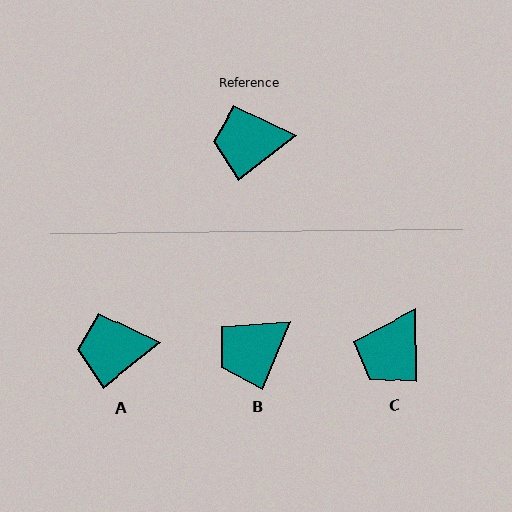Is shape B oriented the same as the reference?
No, it is off by about 30 degrees.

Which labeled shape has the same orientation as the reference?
A.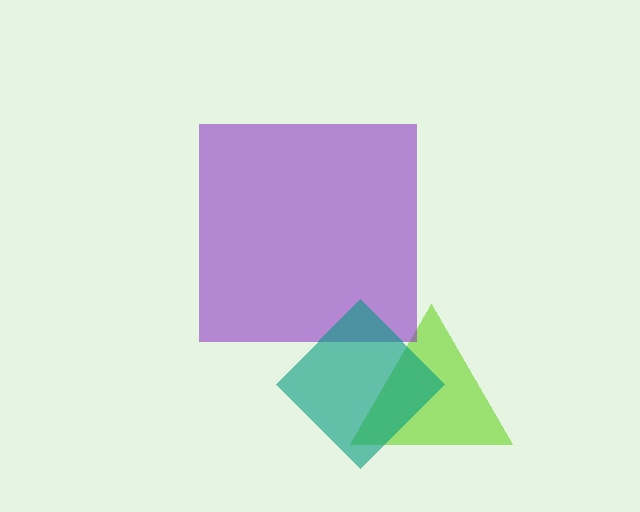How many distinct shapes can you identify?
There are 3 distinct shapes: a lime triangle, a purple square, a teal diamond.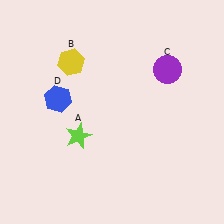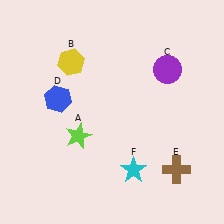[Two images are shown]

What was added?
A brown cross (E), a cyan star (F) were added in Image 2.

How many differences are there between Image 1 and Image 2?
There are 2 differences between the two images.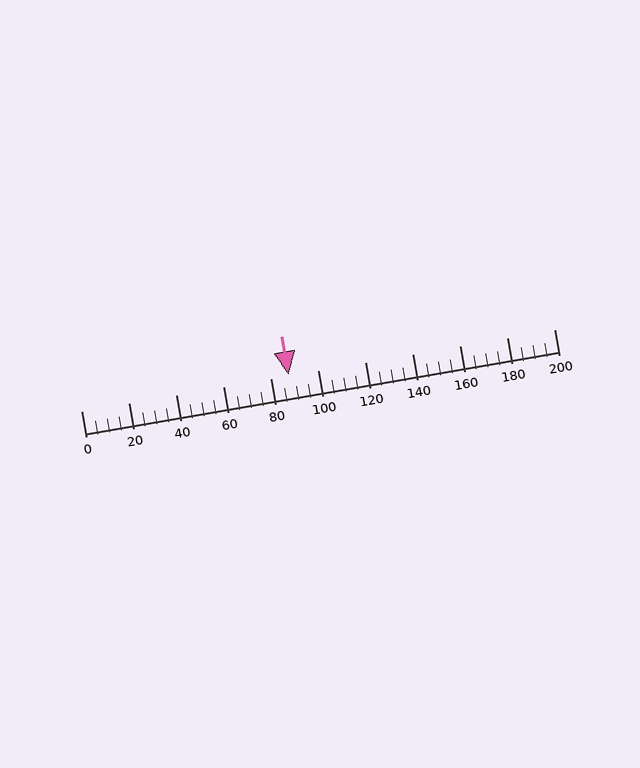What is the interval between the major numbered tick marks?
The major tick marks are spaced 20 units apart.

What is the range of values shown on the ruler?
The ruler shows values from 0 to 200.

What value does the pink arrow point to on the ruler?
The pink arrow points to approximately 88.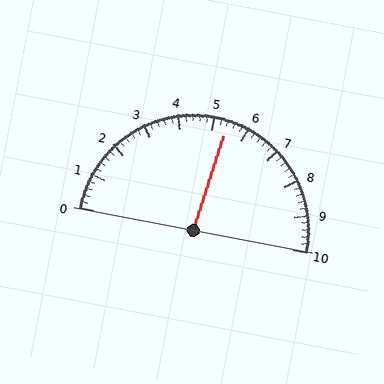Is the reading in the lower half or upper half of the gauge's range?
The reading is in the upper half of the range (0 to 10).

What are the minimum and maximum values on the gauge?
The gauge ranges from 0 to 10.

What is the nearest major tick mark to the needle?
The nearest major tick mark is 5.